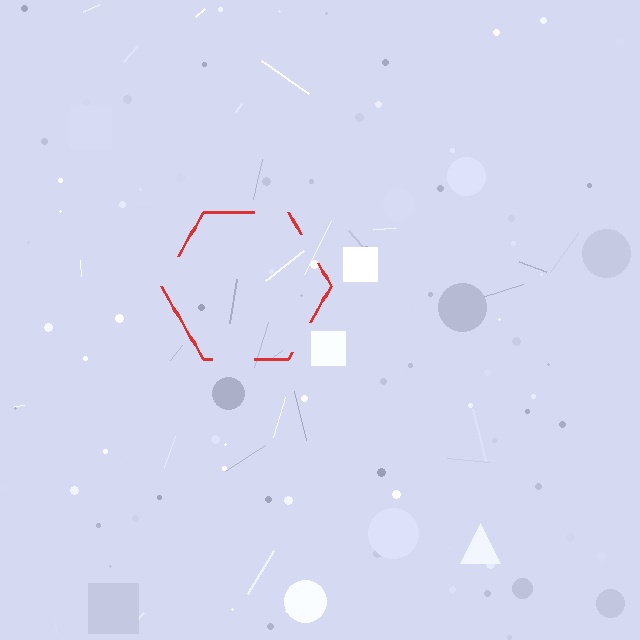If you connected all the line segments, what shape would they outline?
They would outline a hexagon.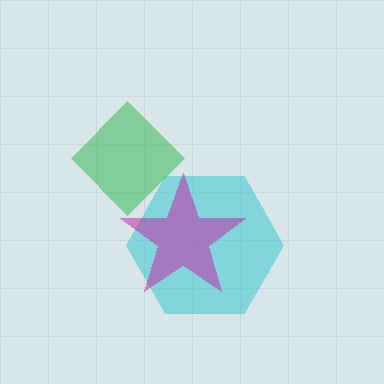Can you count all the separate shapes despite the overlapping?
Yes, there are 3 separate shapes.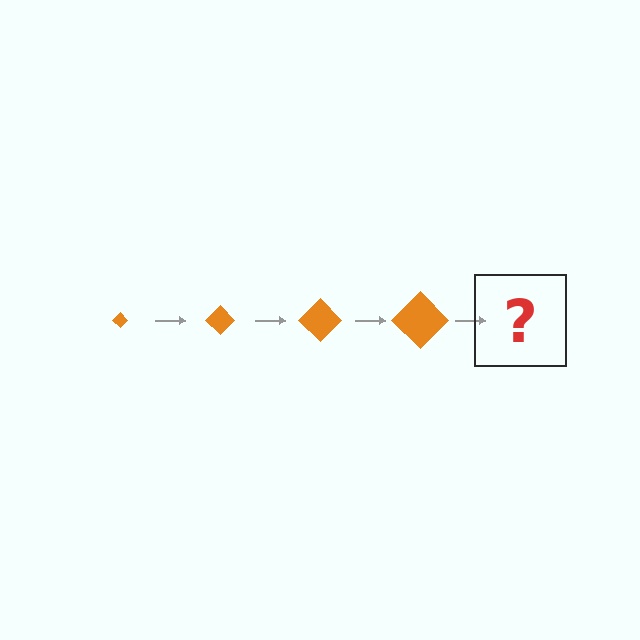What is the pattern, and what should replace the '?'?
The pattern is that the diamond gets progressively larger each step. The '?' should be an orange diamond, larger than the previous one.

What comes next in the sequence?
The next element should be an orange diamond, larger than the previous one.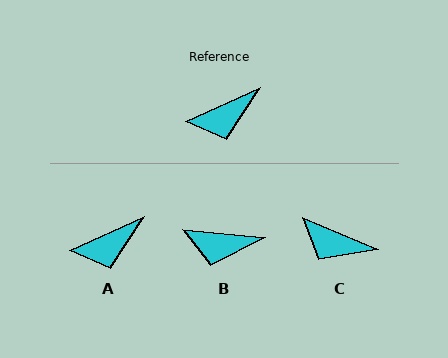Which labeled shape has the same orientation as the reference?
A.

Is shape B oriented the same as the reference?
No, it is off by about 30 degrees.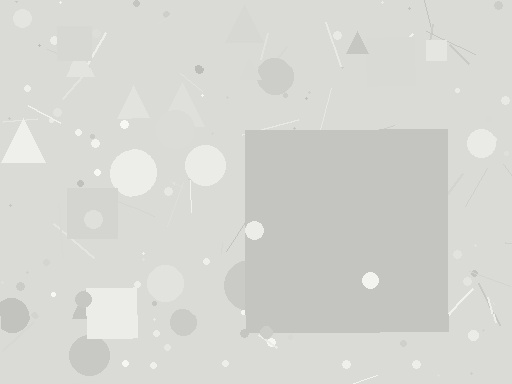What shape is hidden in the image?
A square is hidden in the image.